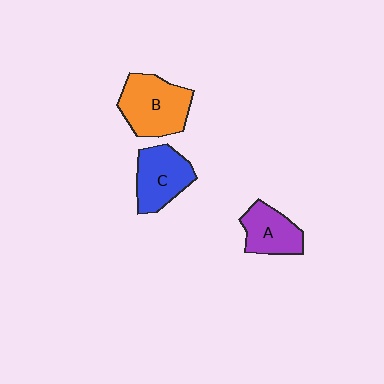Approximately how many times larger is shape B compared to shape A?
Approximately 1.5 times.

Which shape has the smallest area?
Shape A (purple).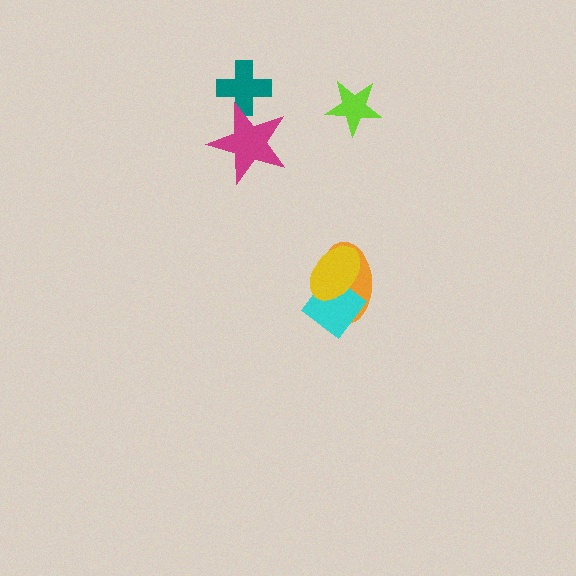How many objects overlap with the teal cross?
1 object overlaps with the teal cross.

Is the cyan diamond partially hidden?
Yes, it is partially covered by another shape.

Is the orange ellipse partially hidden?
Yes, it is partially covered by another shape.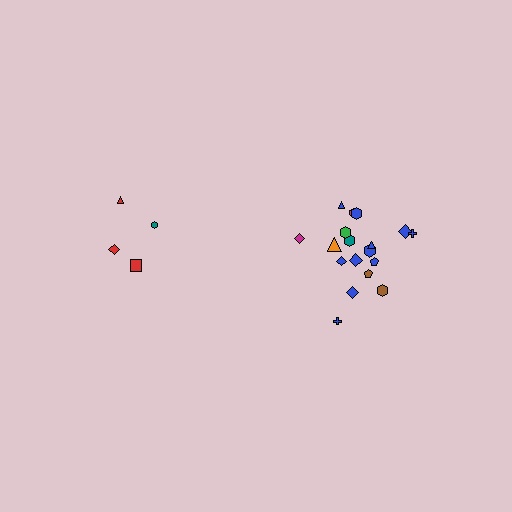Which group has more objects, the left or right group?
The right group.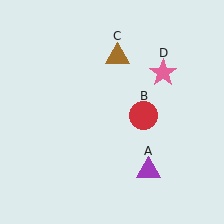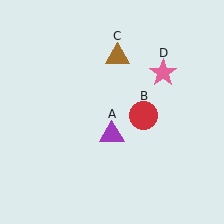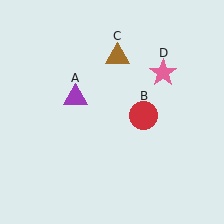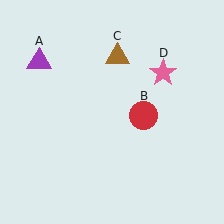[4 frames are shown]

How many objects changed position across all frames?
1 object changed position: purple triangle (object A).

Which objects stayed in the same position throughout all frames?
Red circle (object B) and brown triangle (object C) and pink star (object D) remained stationary.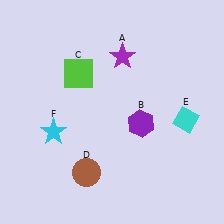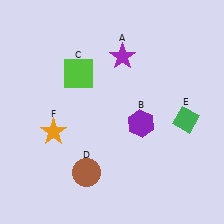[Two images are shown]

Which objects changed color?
E changed from cyan to green. F changed from cyan to orange.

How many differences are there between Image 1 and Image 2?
There are 2 differences between the two images.